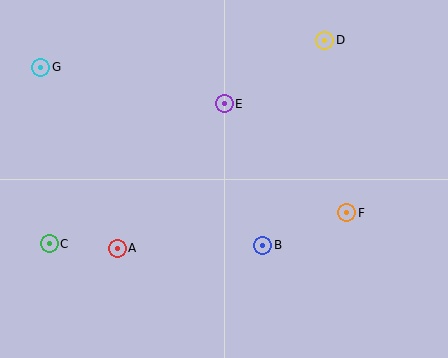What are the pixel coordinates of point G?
Point G is at (41, 67).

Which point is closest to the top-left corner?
Point G is closest to the top-left corner.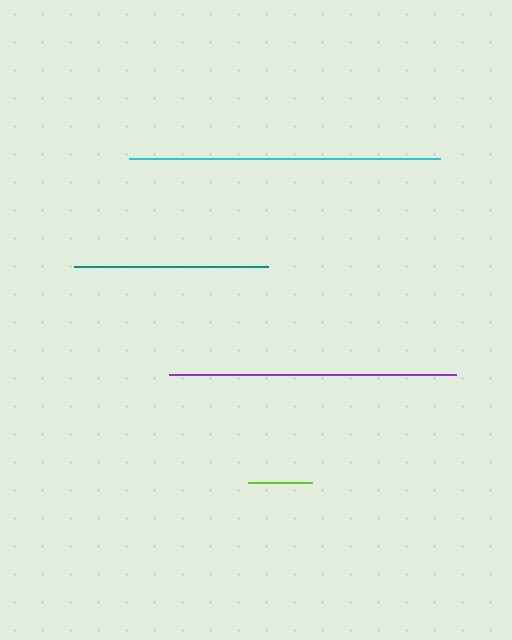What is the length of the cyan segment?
The cyan segment is approximately 311 pixels long.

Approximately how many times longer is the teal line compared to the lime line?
The teal line is approximately 3.0 times the length of the lime line.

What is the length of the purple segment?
The purple segment is approximately 287 pixels long.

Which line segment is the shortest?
The lime line is the shortest at approximately 64 pixels.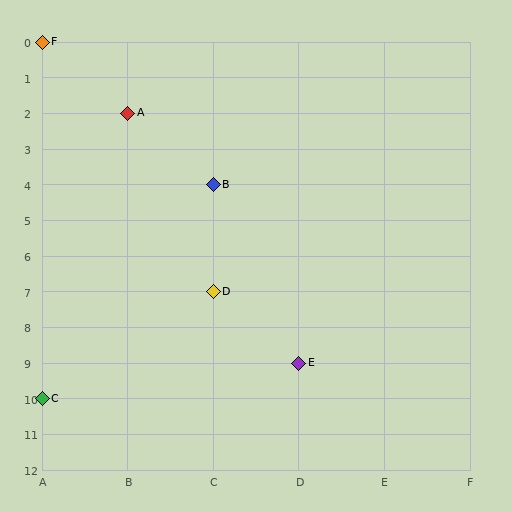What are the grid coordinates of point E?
Point E is at grid coordinates (D, 9).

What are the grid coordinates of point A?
Point A is at grid coordinates (B, 2).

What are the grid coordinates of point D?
Point D is at grid coordinates (C, 7).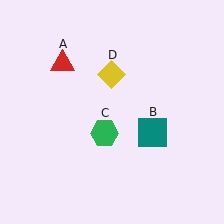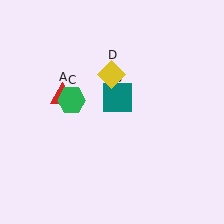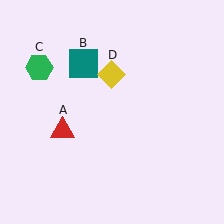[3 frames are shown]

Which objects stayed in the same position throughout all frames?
Yellow diamond (object D) remained stationary.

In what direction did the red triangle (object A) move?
The red triangle (object A) moved down.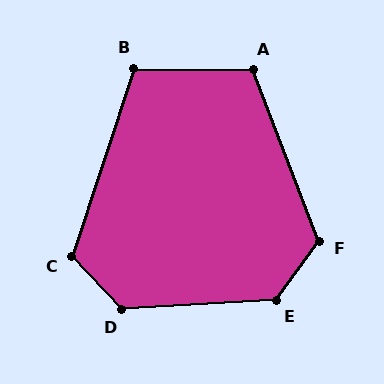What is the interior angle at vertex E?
Approximately 130 degrees (obtuse).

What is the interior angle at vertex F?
Approximately 122 degrees (obtuse).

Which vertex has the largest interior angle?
D, at approximately 130 degrees.